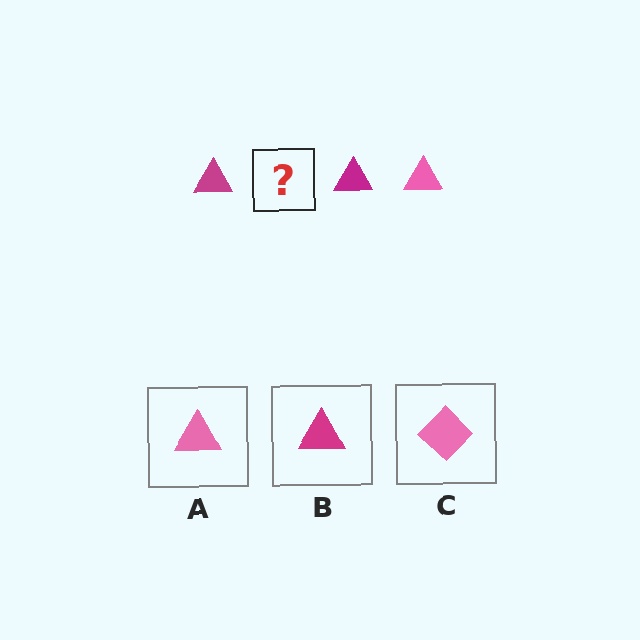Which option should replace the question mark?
Option A.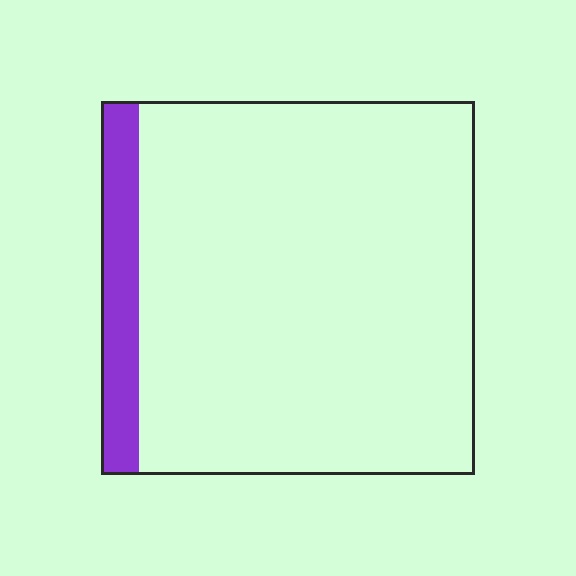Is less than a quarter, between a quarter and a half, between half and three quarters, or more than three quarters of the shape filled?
Less than a quarter.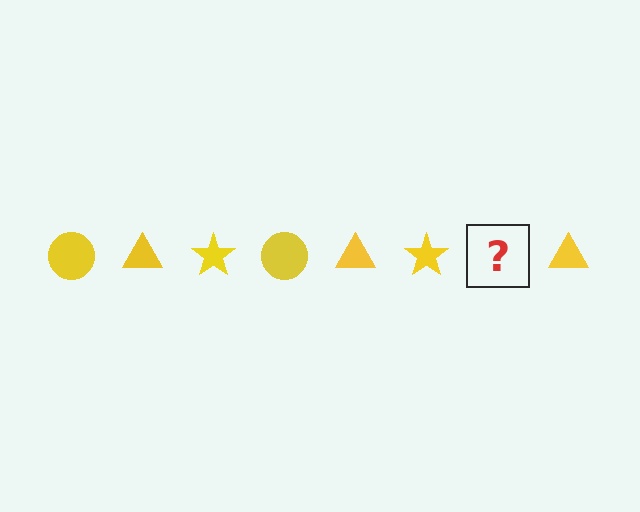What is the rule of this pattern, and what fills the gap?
The rule is that the pattern cycles through circle, triangle, star shapes in yellow. The gap should be filled with a yellow circle.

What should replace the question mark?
The question mark should be replaced with a yellow circle.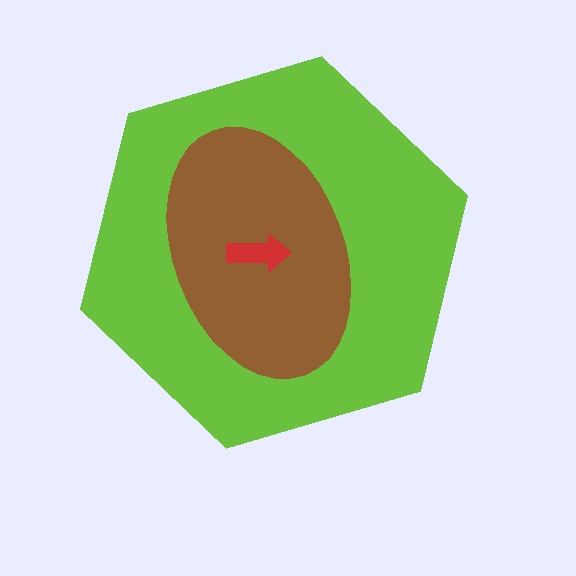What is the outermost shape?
The lime hexagon.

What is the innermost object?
The red arrow.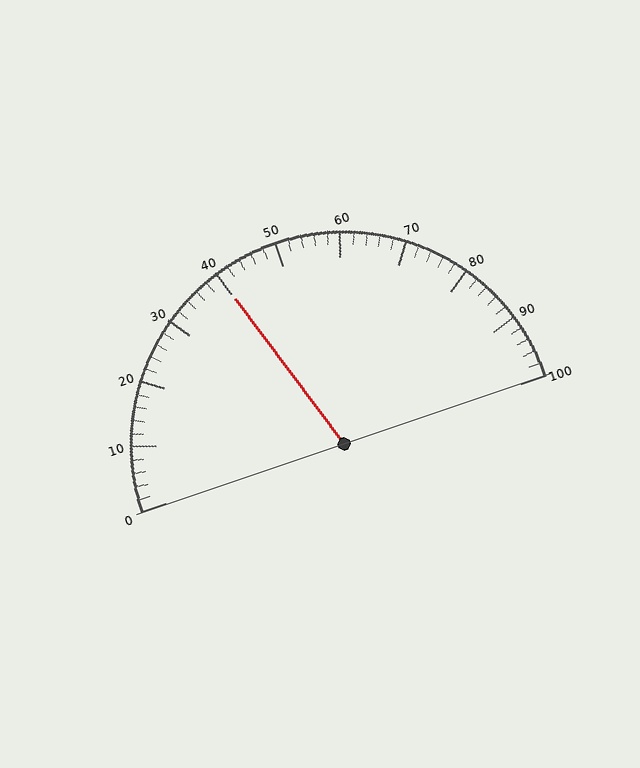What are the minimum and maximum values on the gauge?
The gauge ranges from 0 to 100.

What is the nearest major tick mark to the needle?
The nearest major tick mark is 40.